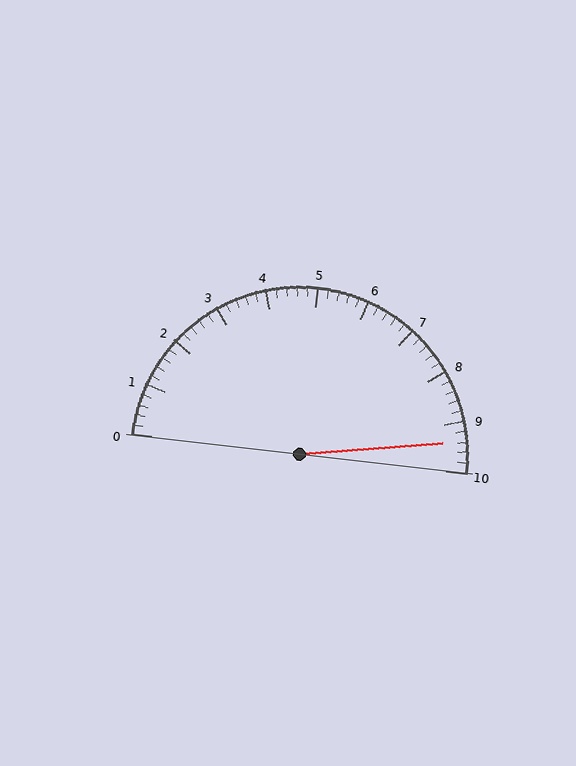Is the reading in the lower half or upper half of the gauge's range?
The reading is in the upper half of the range (0 to 10).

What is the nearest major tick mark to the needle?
The nearest major tick mark is 9.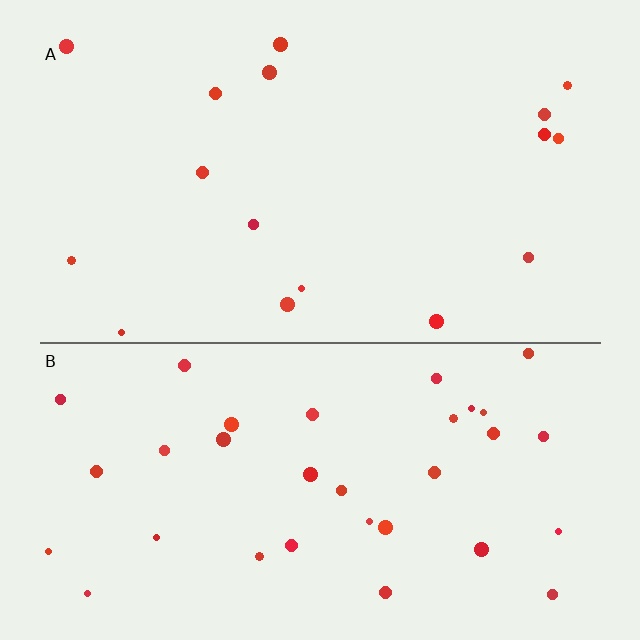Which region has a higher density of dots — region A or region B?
B (the bottom).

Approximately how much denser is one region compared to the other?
Approximately 2.1× — region B over region A.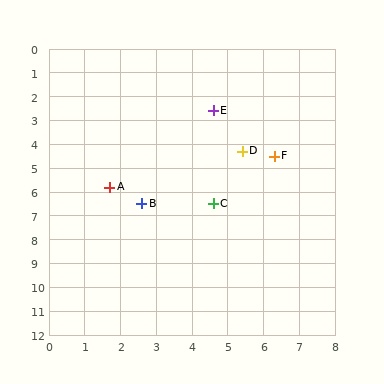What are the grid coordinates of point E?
Point E is at approximately (4.6, 2.6).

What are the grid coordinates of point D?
Point D is at approximately (5.4, 4.3).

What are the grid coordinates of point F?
Point F is at approximately (6.3, 4.5).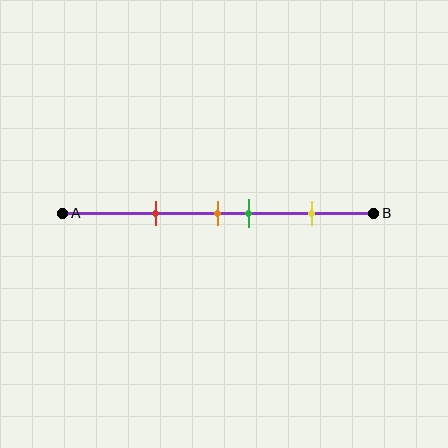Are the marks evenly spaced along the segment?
No, the marks are not evenly spaced.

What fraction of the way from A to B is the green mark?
The green mark is approximately 60% (0.6) of the way from A to B.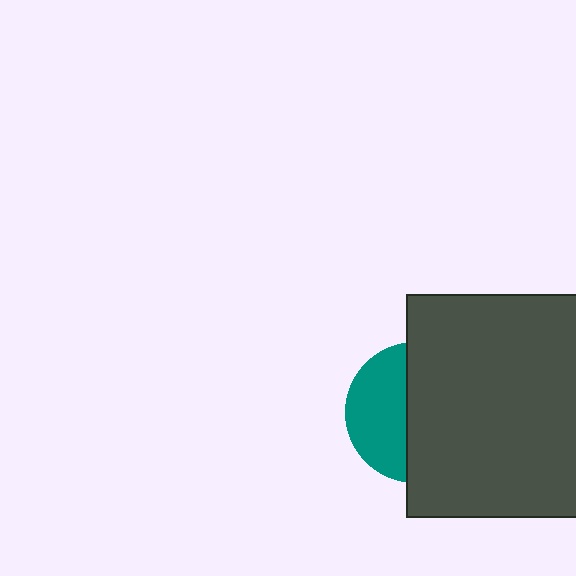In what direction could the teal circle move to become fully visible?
The teal circle could move left. That would shift it out from behind the dark gray rectangle entirely.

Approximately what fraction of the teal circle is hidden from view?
Roughly 59% of the teal circle is hidden behind the dark gray rectangle.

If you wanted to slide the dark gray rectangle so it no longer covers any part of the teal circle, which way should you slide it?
Slide it right — that is the most direct way to separate the two shapes.